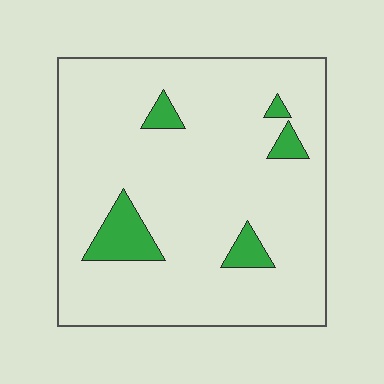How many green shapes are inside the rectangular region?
5.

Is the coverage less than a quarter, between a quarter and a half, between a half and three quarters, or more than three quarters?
Less than a quarter.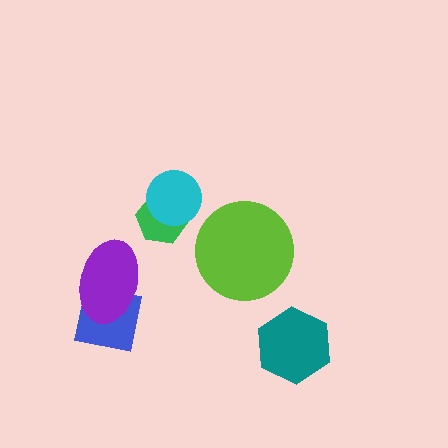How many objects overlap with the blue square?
1 object overlaps with the blue square.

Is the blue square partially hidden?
Yes, it is partially covered by another shape.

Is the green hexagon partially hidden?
Yes, it is partially covered by another shape.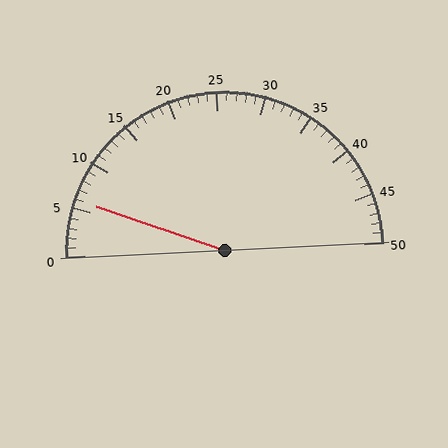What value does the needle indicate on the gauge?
The needle indicates approximately 6.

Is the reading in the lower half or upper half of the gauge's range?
The reading is in the lower half of the range (0 to 50).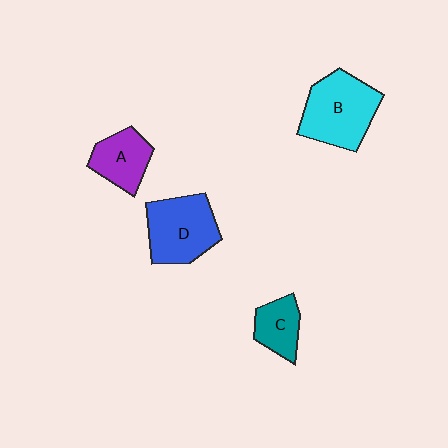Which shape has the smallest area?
Shape C (teal).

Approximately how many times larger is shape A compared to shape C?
Approximately 1.2 times.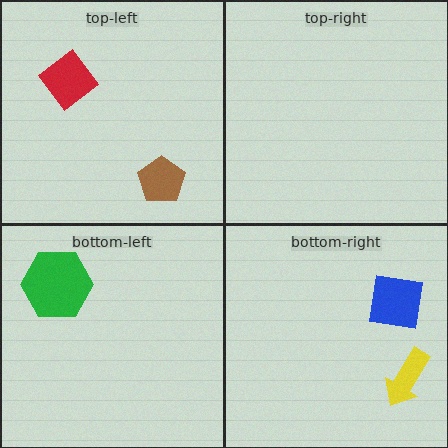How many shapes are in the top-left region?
2.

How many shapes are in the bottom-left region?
1.